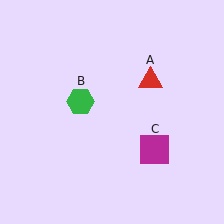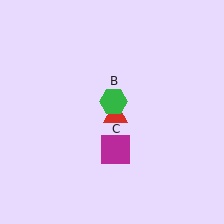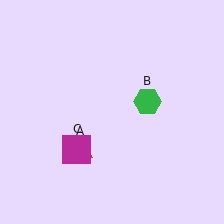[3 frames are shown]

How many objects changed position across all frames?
3 objects changed position: red triangle (object A), green hexagon (object B), magenta square (object C).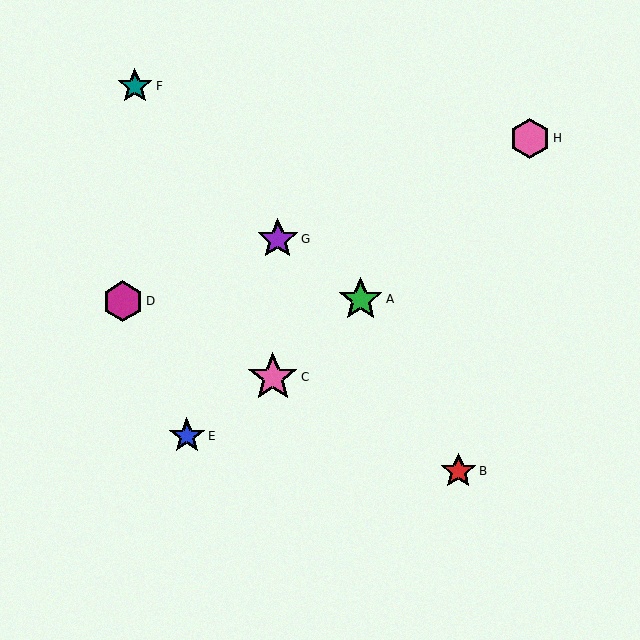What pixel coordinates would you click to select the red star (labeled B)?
Click at (458, 471) to select the red star B.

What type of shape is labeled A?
Shape A is a green star.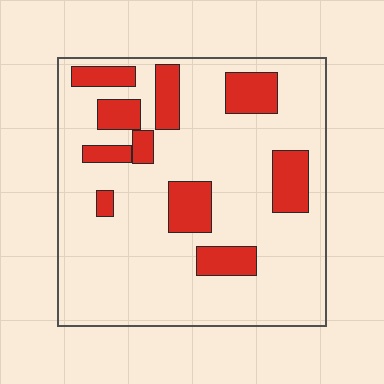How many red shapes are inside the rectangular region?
10.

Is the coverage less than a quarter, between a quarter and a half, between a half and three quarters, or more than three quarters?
Less than a quarter.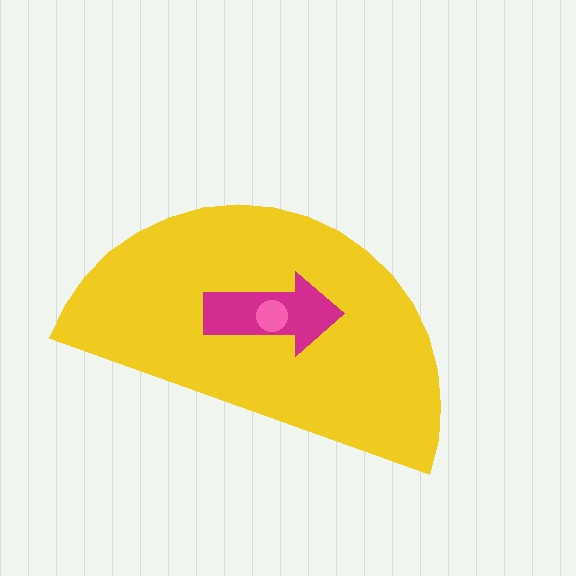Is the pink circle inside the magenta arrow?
Yes.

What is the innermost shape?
The pink circle.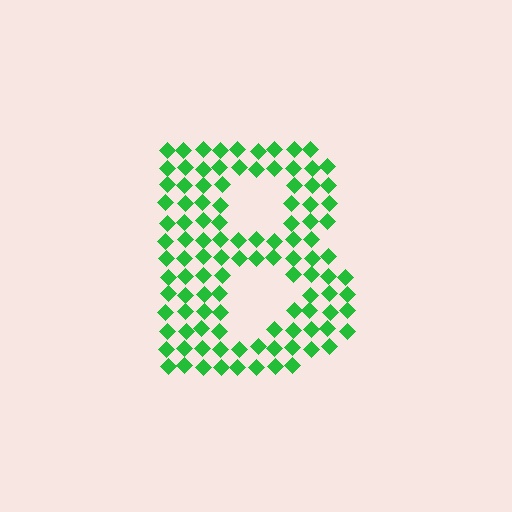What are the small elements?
The small elements are diamonds.